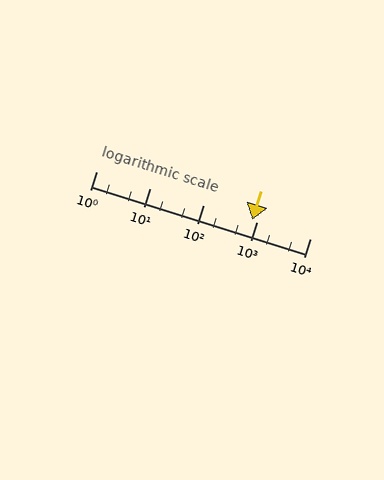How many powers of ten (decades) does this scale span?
The scale spans 4 decades, from 1 to 10000.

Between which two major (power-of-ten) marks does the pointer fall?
The pointer is between 100 and 1000.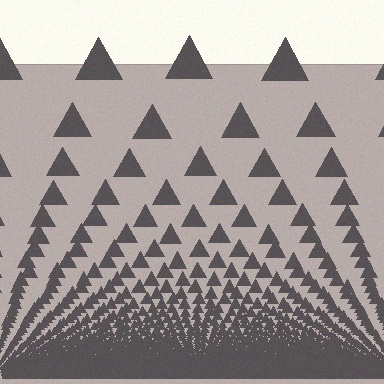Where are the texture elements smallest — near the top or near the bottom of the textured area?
Near the bottom.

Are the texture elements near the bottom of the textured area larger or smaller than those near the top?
Smaller. The gradient is inverted — elements near the bottom are smaller and denser.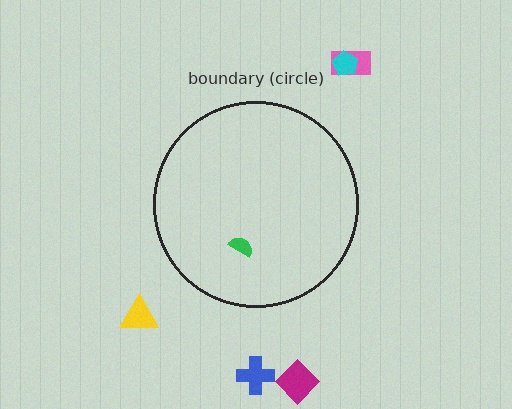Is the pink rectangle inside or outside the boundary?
Outside.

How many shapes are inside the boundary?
1 inside, 5 outside.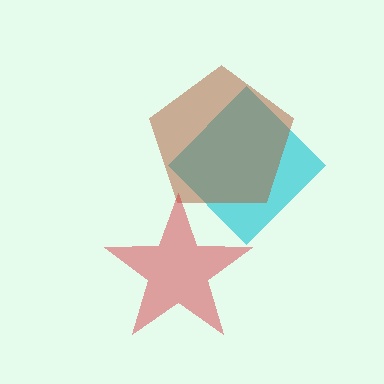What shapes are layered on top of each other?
The layered shapes are: a cyan diamond, a brown pentagon, a red star.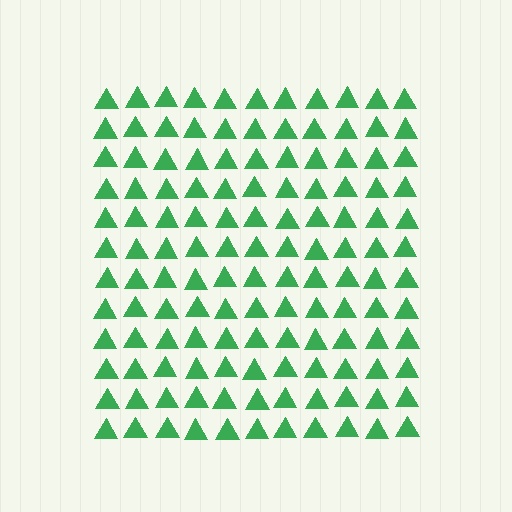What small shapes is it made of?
It is made of small triangles.